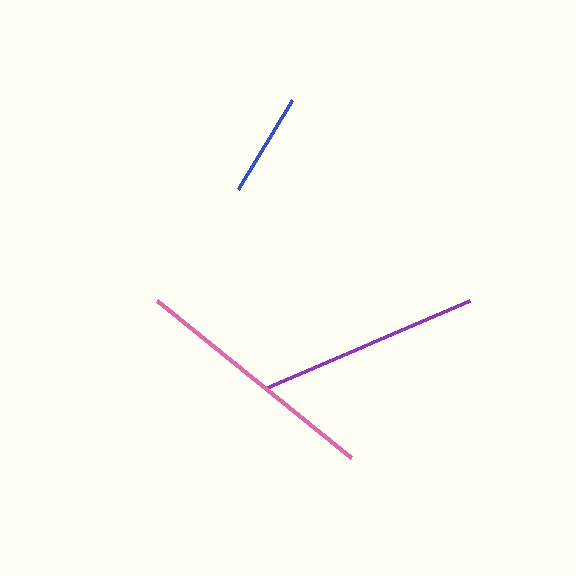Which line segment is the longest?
The pink line is the longest at approximately 250 pixels.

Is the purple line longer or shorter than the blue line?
The purple line is longer than the blue line.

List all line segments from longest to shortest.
From longest to shortest: pink, purple, blue.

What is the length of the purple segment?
The purple segment is approximately 223 pixels long.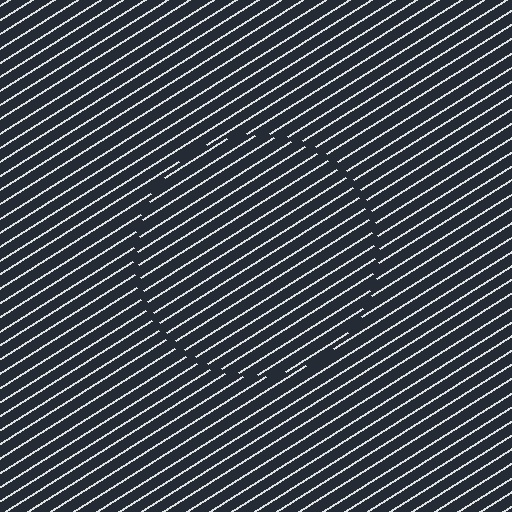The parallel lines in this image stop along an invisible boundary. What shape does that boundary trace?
An illusory circle. The interior of the shape contains the same grating, shifted by half a period — the contour is defined by the phase discontinuity where line-ends from the inner and outer gratings abut.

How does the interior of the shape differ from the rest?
The interior of the shape contains the same grating, shifted by half a period — the contour is defined by the phase discontinuity where line-ends from the inner and outer gratings abut.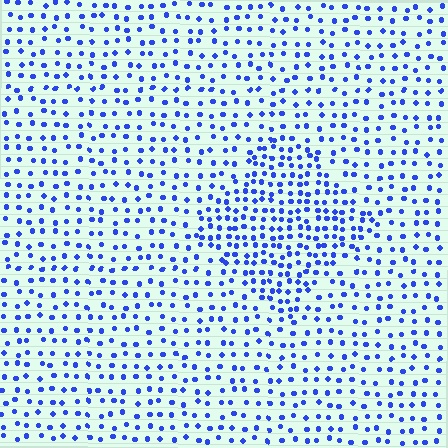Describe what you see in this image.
The image contains small blue elements arranged at two different densities. A diamond-shaped region is visible where the elements are more densely packed than the surrounding area.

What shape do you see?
I see a diamond.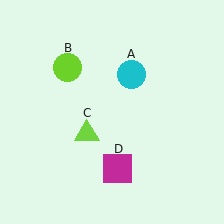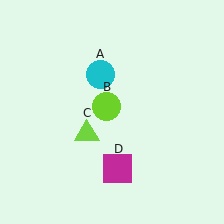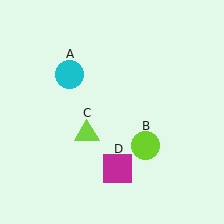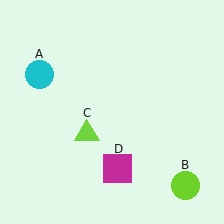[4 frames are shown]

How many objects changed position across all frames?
2 objects changed position: cyan circle (object A), lime circle (object B).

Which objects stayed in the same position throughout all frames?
Lime triangle (object C) and magenta square (object D) remained stationary.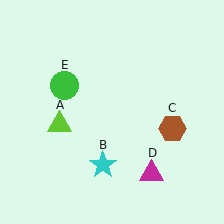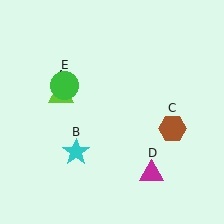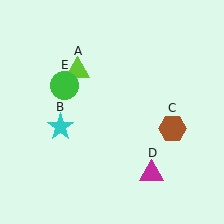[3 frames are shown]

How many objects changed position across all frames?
2 objects changed position: lime triangle (object A), cyan star (object B).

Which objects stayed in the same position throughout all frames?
Brown hexagon (object C) and magenta triangle (object D) and green circle (object E) remained stationary.